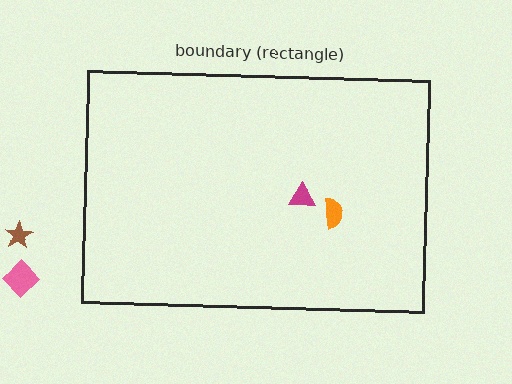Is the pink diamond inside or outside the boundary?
Outside.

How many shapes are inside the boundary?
2 inside, 2 outside.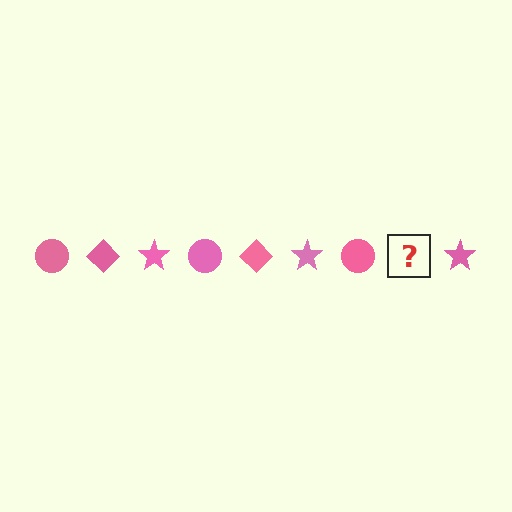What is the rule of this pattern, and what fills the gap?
The rule is that the pattern cycles through circle, diamond, star shapes in pink. The gap should be filled with a pink diamond.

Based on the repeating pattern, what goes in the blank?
The blank should be a pink diamond.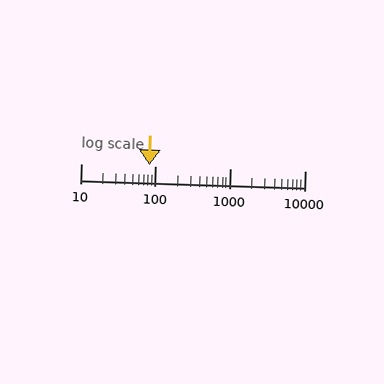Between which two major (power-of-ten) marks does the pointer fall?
The pointer is between 10 and 100.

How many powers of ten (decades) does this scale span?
The scale spans 3 decades, from 10 to 10000.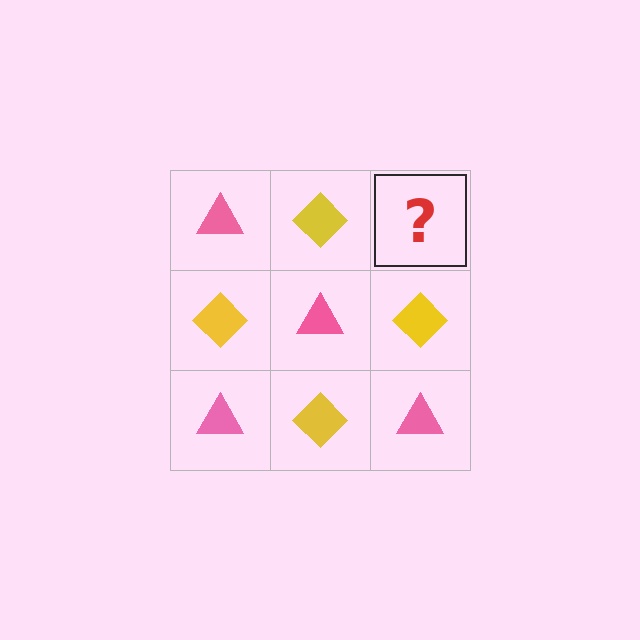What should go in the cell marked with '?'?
The missing cell should contain a pink triangle.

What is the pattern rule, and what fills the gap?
The rule is that it alternates pink triangle and yellow diamond in a checkerboard pattern. The gap should be filled with a pink triangle.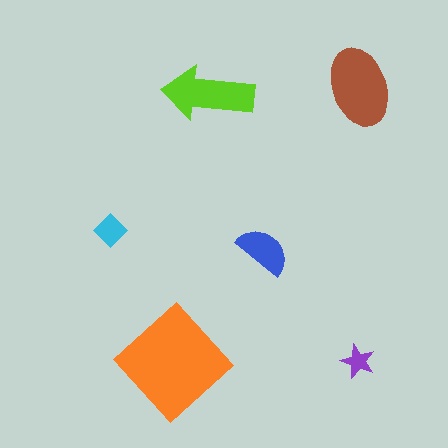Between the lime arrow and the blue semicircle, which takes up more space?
The lime arrow.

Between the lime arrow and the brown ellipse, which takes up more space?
The brown ellipse.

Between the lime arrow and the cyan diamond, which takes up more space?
The lime arrow.